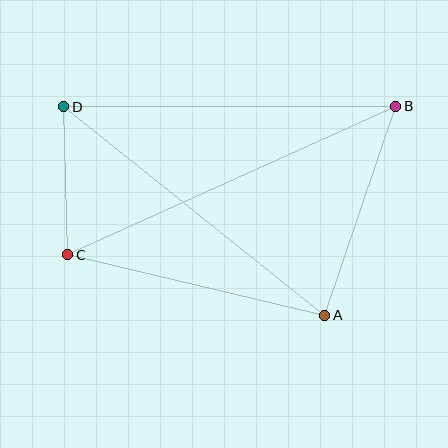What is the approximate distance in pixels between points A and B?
The distance between A and B is approximately 221 pixels.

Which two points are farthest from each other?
Points B and C are farthest from each other.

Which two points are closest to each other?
Points C and D are closest to each other.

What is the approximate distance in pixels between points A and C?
The distance between A and C is approximately 264 pixels.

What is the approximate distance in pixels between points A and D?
The distance between A and D is approximately 334 pixels.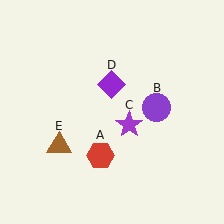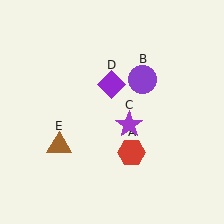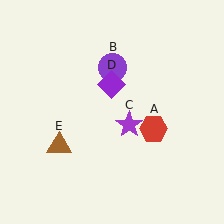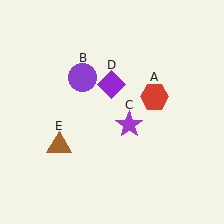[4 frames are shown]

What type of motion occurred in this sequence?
The red hexagon (object A), purple circle (object B) rotated counterclockwise around the center of the scene.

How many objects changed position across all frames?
2 objects changed position: red hexagon (object A), purple circle (object B).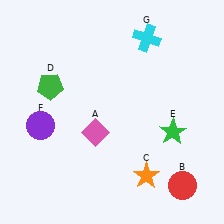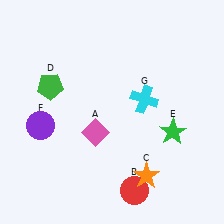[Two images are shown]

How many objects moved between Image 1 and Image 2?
2 objects moved between the two images.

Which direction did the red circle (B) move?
The red circle (B) moved left.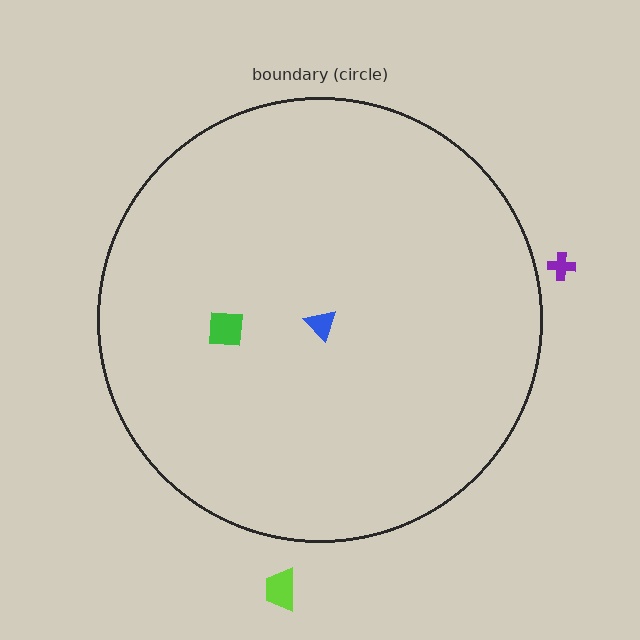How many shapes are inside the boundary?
2 inside, 2 outside.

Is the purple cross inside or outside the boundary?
Outside.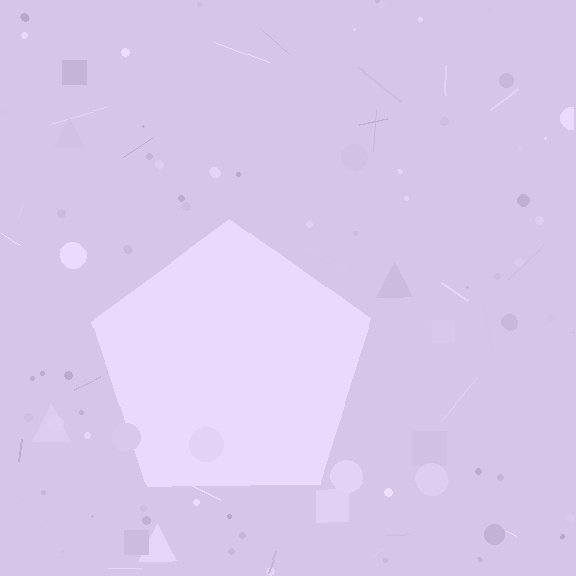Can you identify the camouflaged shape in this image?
The camouflaged shape is a pentagon.